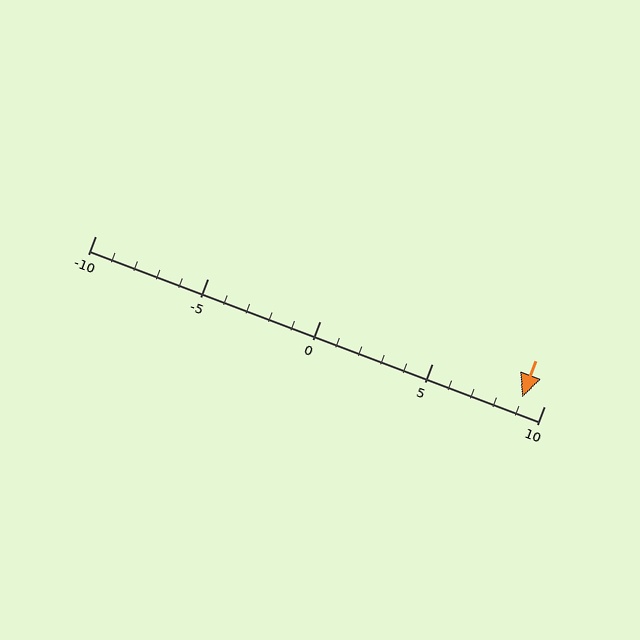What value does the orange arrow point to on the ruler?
The orange arrow points to approximately 9.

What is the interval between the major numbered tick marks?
The major tick marks are spaced 5 units apart.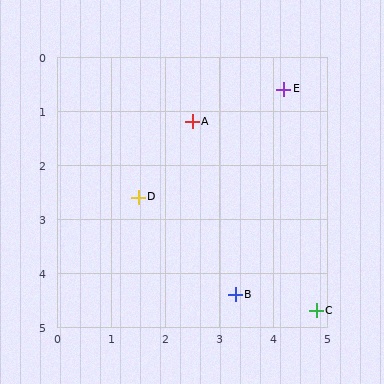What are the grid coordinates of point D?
Point D is at approximately (1.5, 2.6).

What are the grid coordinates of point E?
Point E is at approximately (4.2, 0.6).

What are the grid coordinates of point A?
Point A is at approximately (2.5, 1.2).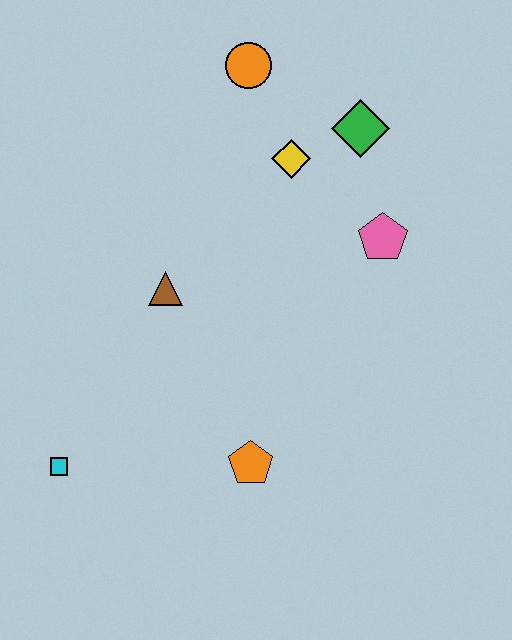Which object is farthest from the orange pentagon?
The orange circle is farthest from the orange pentagon.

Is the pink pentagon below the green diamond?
Yes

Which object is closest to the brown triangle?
The yellow diamond is closest to the brown triangle.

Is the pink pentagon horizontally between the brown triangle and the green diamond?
No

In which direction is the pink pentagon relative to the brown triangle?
The pink pentagon is to the right of the brown triangle.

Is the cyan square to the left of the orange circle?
Yes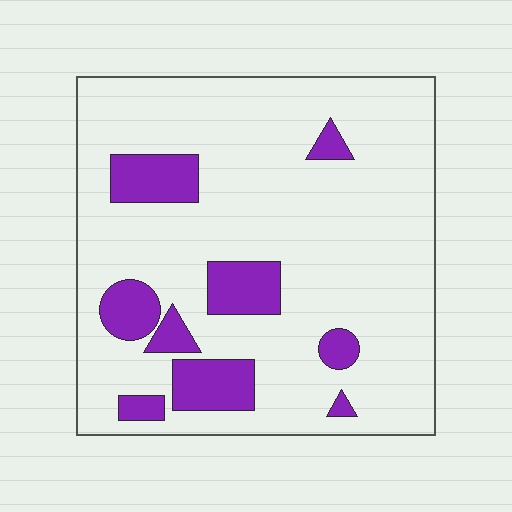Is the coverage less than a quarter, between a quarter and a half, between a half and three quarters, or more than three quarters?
Less than a quarter.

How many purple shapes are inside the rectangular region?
9.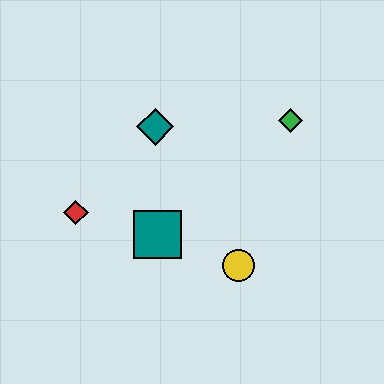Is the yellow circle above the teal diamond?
No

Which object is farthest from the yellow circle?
The red diamond is farthest from the yellow circle.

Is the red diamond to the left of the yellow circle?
Yes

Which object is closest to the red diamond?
The teal square is closest to the red diamond.